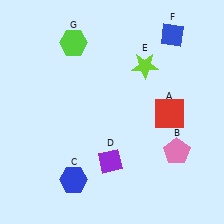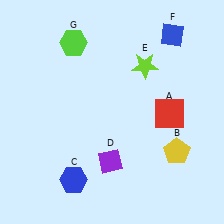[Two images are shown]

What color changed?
The pentagon (B) changed from pink in Image 1 to yellow in Image 2.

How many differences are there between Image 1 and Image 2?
There is 1 difference between the two images.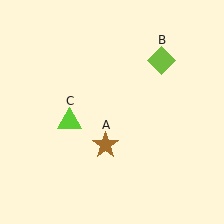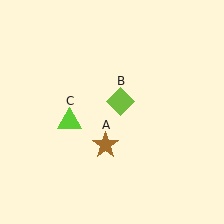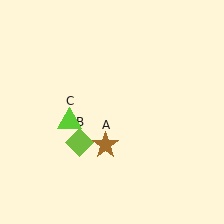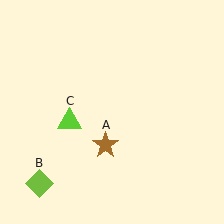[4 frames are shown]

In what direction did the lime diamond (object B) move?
The lime diamond (object B) moved down and to the left.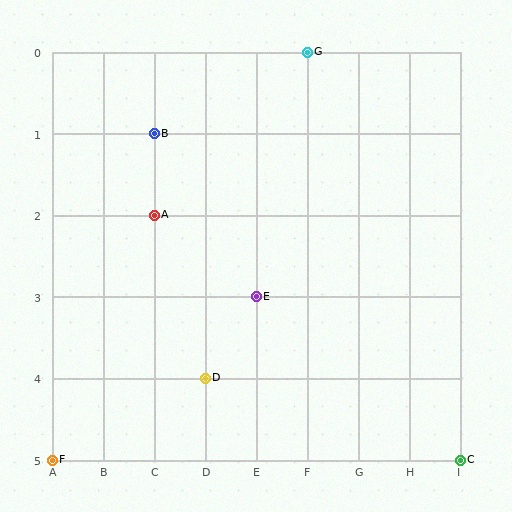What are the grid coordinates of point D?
Point D is at grid coordinates (D, 4).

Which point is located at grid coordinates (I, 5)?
Point C is at (I, 5).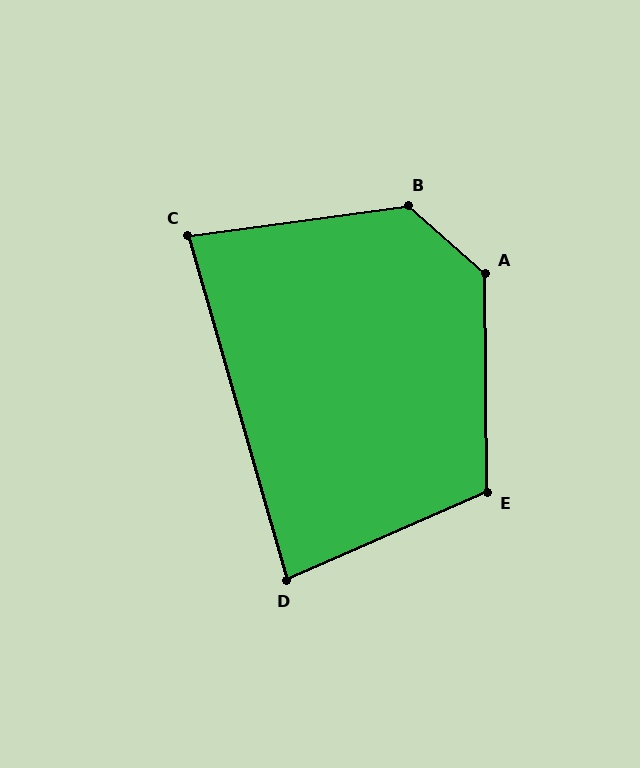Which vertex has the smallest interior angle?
C, at approximately 82 degrees.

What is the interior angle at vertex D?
Approximately 82 degrees (acute).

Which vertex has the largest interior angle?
A, at approximately 132 degrees.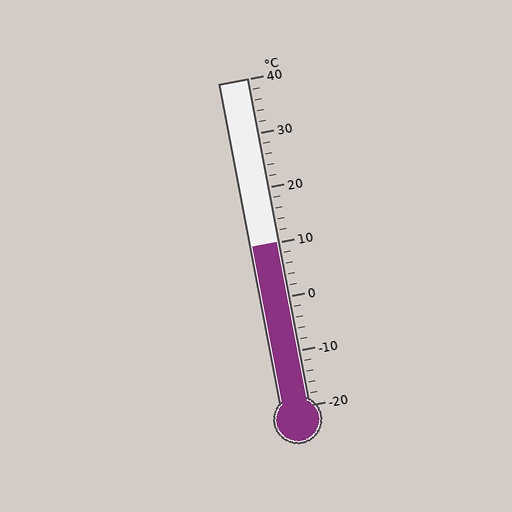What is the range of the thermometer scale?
The thermometer scale ranges from -20°C to 40°C.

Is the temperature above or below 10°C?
The temperature is at 10°C.